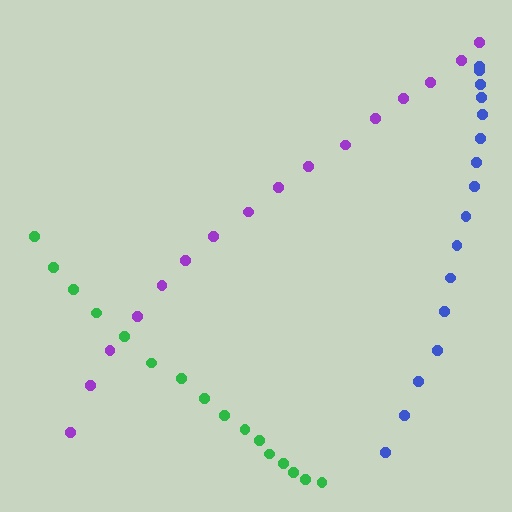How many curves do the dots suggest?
There are 3 distinct paths.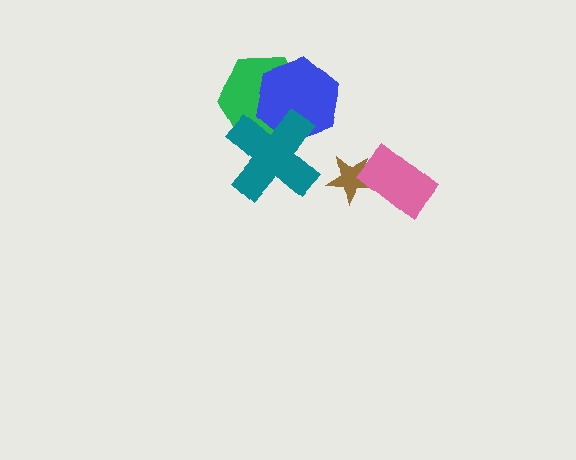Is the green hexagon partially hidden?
Yes, it is partially covered by another shape.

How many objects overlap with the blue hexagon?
2 objects overlap with the blue hexagon.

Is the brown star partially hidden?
Yes, it is partially covered by another shape.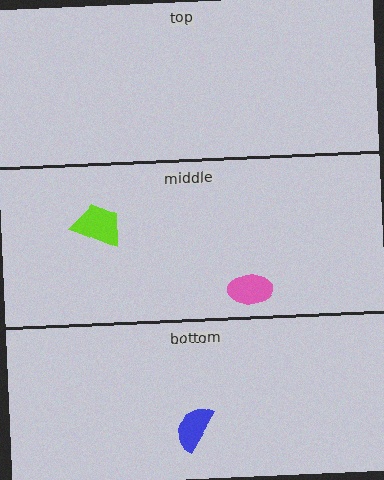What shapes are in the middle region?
The lime trapezoid, the pink ellipse.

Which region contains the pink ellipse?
The middle region.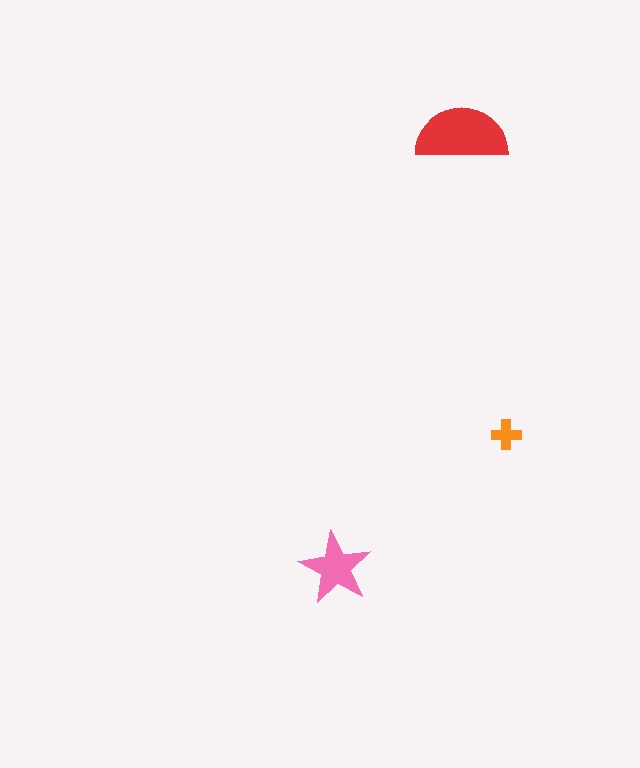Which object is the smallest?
The orange cross.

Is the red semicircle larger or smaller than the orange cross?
Larger.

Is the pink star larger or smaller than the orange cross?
Larger.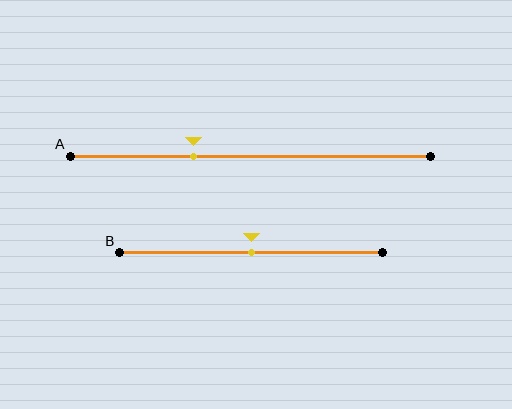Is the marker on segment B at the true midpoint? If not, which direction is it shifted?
Yes, the marker on segment B is at the true midpoint.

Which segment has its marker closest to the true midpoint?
Segment B has its marker closest to the true midpoint.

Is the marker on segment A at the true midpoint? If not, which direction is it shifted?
No, the marker on segment A is shifted to the left by about 16% of the segment length.